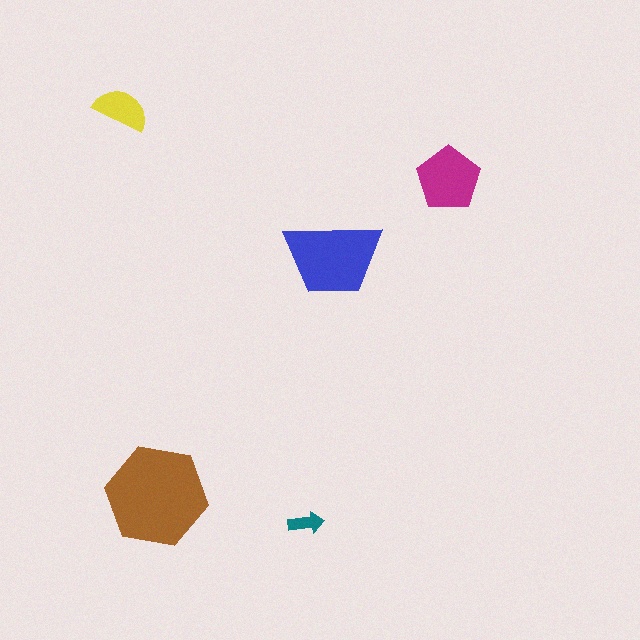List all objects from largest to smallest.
The brown hexagon, the blue trapezoid, the magenta pentagon, the yellow semicircle, the teal arrow.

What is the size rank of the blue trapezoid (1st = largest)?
2nd.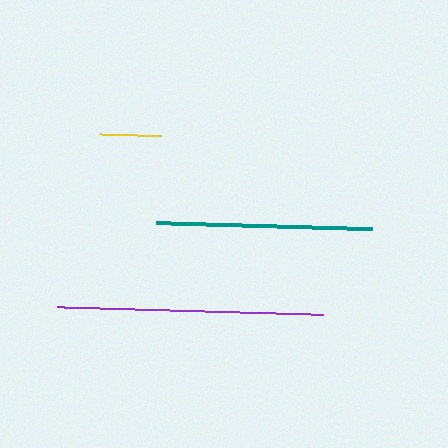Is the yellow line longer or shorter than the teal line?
The teal line is longer than the yellow line.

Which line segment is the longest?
The purple line is the longest at approximately 267 pixels.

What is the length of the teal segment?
The teal segment is approximately 216 pixels long.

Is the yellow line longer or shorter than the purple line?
The purple line is longer than the yellow line.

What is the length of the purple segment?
The purple segment is approximately 267 pixels long.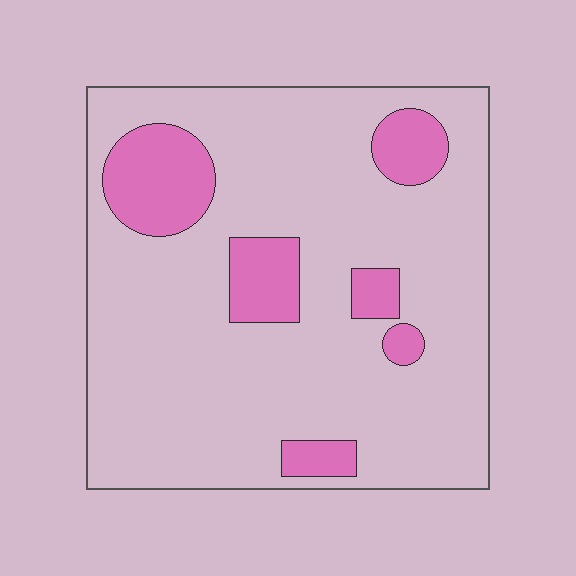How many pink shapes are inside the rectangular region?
6.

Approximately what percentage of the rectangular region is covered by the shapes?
Approximately 15%.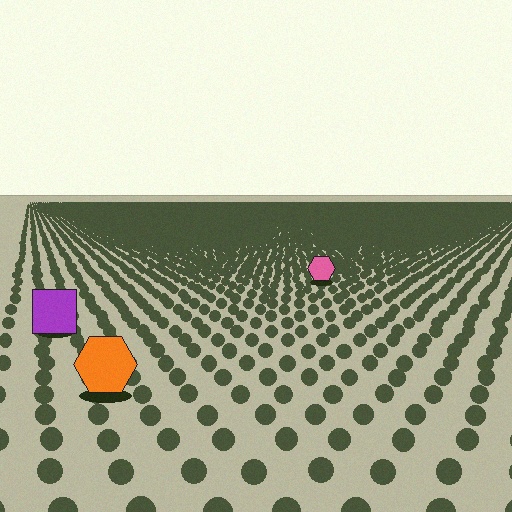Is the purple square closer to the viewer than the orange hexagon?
No. The orange hexagon is closer — you can tell from the texture gradient: the ground texture is coarser near it.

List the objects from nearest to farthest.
From nearest to farthest: the orange hexagon, the purple square, the pink hexagon.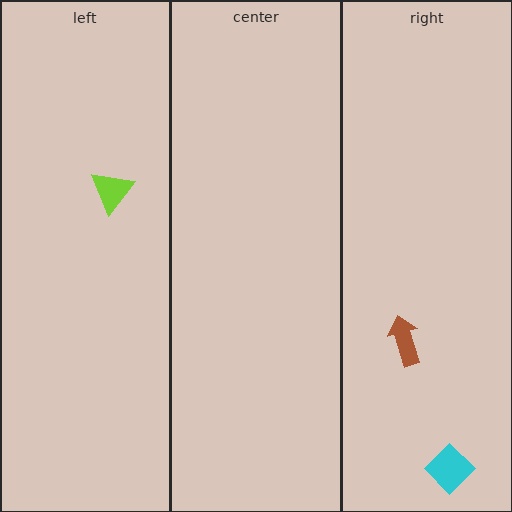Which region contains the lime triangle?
The left region.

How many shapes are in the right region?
2.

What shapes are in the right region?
The cyan diamond, the brown arrow.